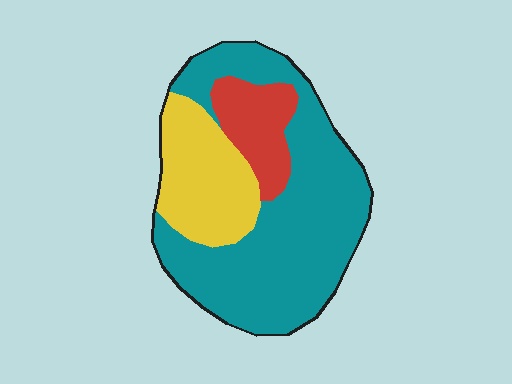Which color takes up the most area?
Teal, at roughly 60%.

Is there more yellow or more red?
Yellow.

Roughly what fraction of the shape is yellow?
Yellow covers around 25% of the shape.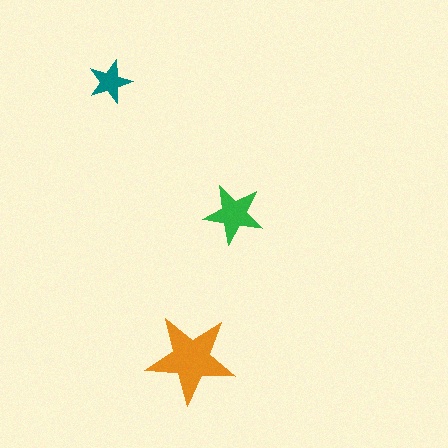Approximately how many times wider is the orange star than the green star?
About 1.5 times wider.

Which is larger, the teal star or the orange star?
The orange one.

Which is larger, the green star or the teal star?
The green one.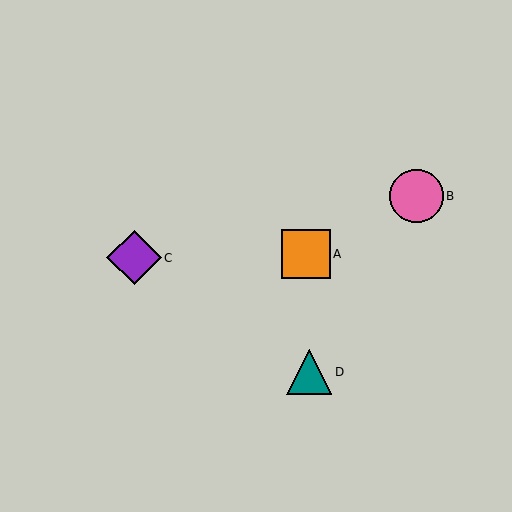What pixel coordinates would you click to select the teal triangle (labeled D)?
Click at (309, 372) to select the teal triangle D.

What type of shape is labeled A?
Shape A is an orange square.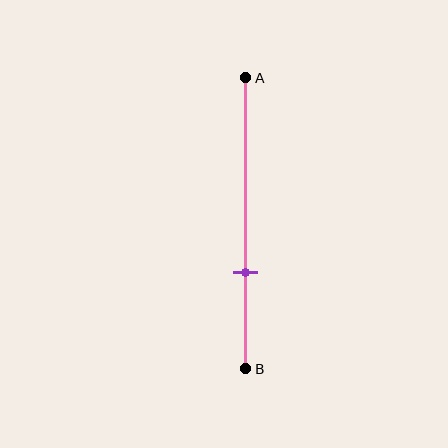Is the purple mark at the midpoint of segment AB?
No, the mark is at about 65% from A, not at the 50% midpoint.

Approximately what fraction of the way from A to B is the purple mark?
The purple mark is approximately 65% of the way from A to B.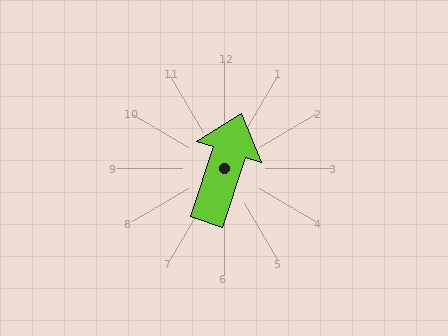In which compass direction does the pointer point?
North.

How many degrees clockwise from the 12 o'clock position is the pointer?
Approximately 18 degrees.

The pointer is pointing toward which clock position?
Roughly 1 o'clock.